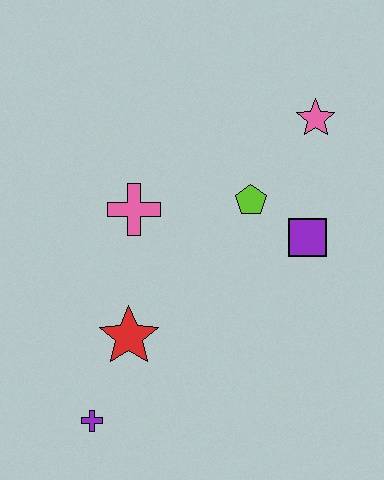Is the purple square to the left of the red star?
No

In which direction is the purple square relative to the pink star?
The purple square is below the pink star.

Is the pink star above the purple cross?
Yes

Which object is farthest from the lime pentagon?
The purple cross is farthest from the lime pentagon.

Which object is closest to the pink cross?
The lime pentagon is closest to the pink cross.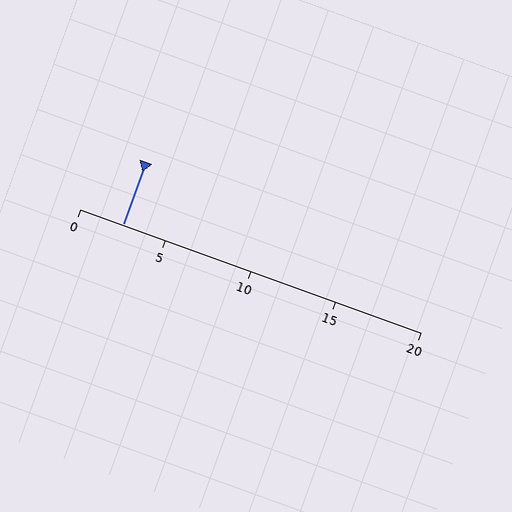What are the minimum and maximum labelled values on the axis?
The axis runs from 0 to 20.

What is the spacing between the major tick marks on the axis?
The major ticks are spaced 5 apart.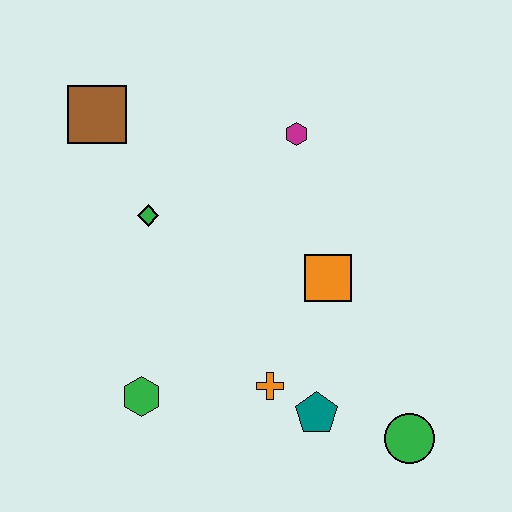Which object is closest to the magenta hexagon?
The orange square is closest to the magenta hexagon.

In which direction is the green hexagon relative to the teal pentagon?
The green hexagon is to the left of the teal pentagon.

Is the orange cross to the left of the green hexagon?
No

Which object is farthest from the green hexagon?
The magenta hexagon is farthest from the green hexagon.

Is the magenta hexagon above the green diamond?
Yes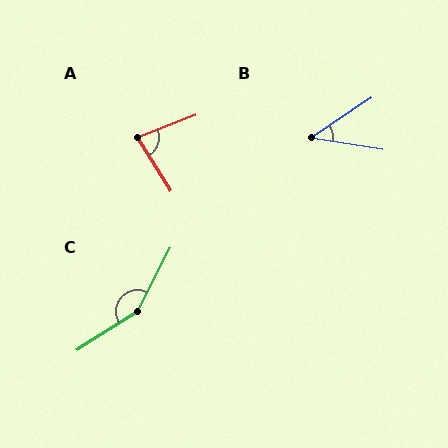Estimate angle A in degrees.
Approximately 79 degrees.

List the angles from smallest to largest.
B (43°), A (79°), C (149°).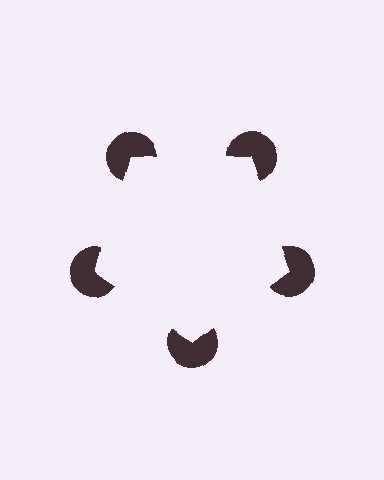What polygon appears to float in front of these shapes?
An illusory pentagon — its edges are inferred from the aligned wedge cuts in the pac-man discs, not physically drawn.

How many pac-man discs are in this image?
There are 5 — one at each vertex of the illusory pentagon.